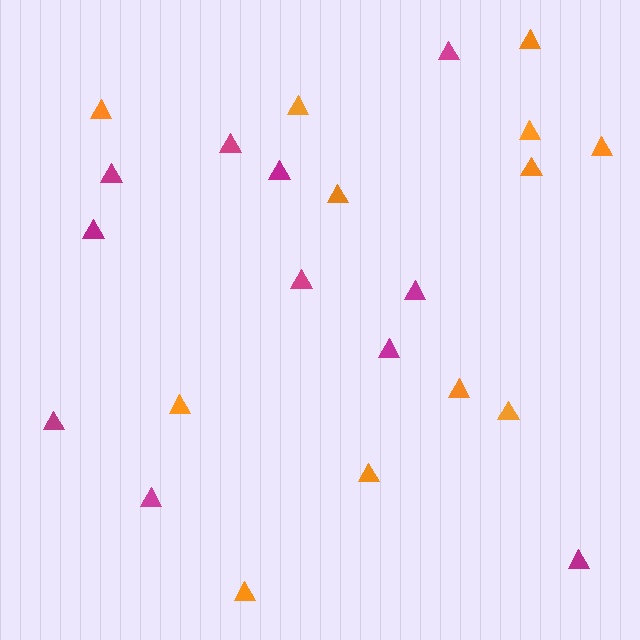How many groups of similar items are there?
There are 2 groups: one group of magenta triangles (11) and one group of orange triangles (12).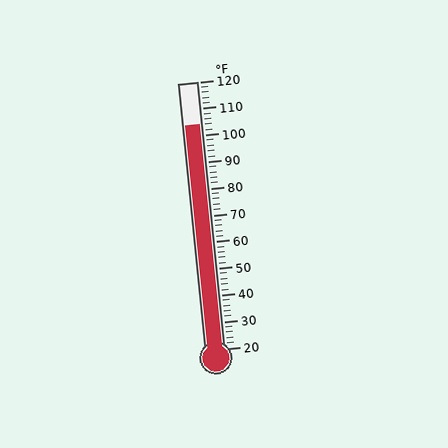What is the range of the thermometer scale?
The thermometer scale ranges from 20°F to 120°F.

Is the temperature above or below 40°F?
The temperature is above 40°F.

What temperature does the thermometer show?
The thermometer shows approximately 104°F.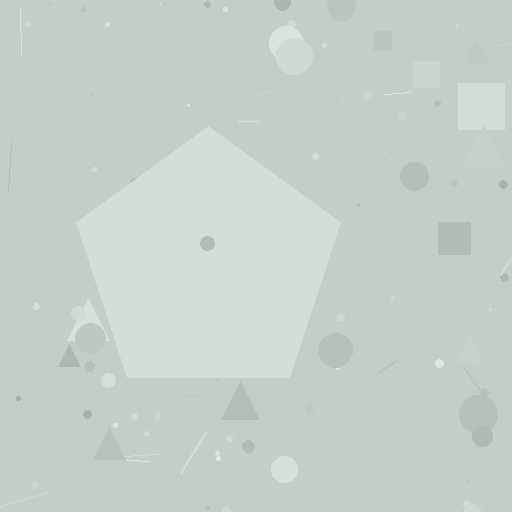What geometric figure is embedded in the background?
A pentagon is embedded in the background.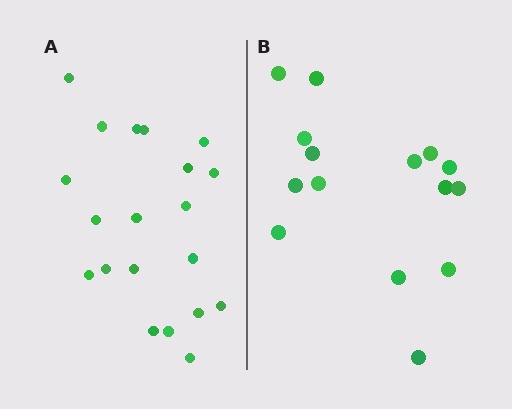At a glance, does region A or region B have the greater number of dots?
Region A (the left region) has more dots.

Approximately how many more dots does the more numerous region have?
Region A has about 5 more dots than region B.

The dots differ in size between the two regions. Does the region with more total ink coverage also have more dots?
No. Region B has more total ink coverage because its dots are larger, but region A actually contains more individual dots. Total area can be misleading — the number of items is what matters here.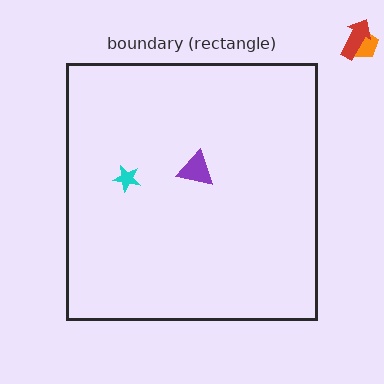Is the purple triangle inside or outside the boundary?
Inside.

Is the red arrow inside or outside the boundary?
Outside.